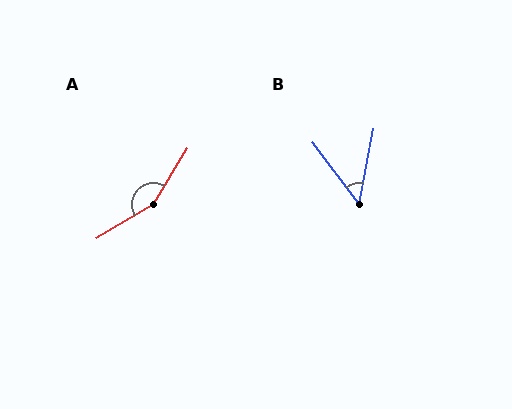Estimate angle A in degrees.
Approximately 152 degrees.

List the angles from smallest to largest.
B (48°), A (152°).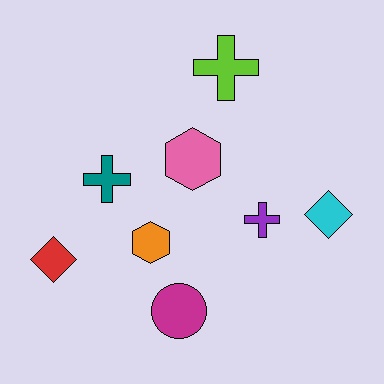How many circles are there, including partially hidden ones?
There is 1 circle.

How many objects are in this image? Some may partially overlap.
There are 8 objects.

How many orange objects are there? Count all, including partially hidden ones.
There is 1 orange object.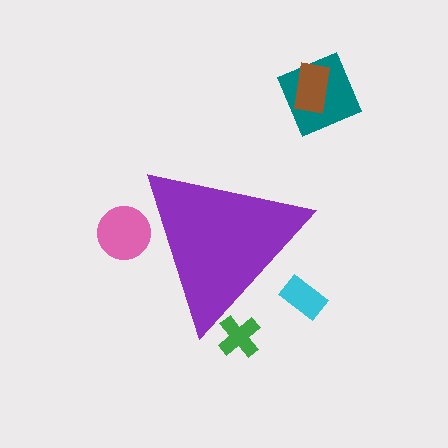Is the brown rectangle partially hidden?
No, the brown rectangle is fully visible.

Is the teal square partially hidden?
No, the teal square is fully visible.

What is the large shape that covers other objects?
A purple triangle.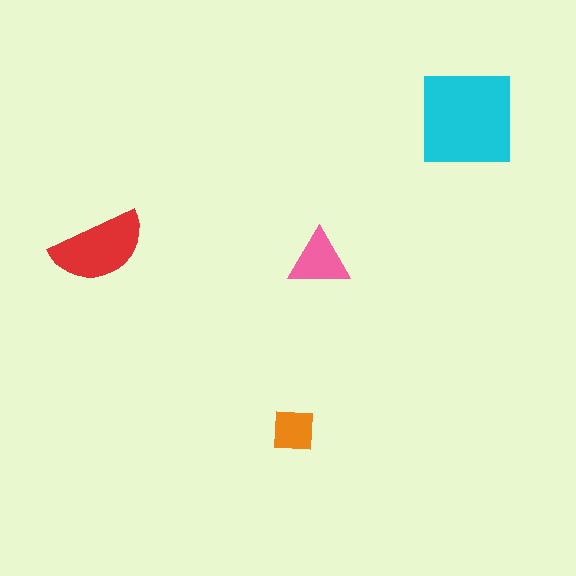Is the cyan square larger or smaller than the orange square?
Larger.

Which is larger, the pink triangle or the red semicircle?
The red semicircle.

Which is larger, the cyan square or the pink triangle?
The cyan square.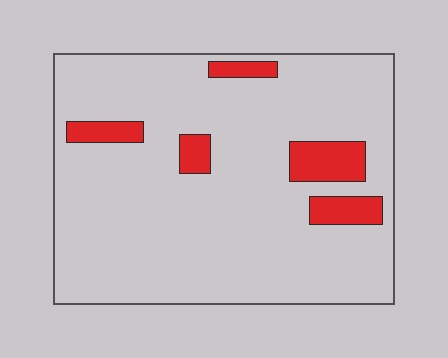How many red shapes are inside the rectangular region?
5.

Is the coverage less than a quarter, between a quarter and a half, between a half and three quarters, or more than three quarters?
Less than a quarter.